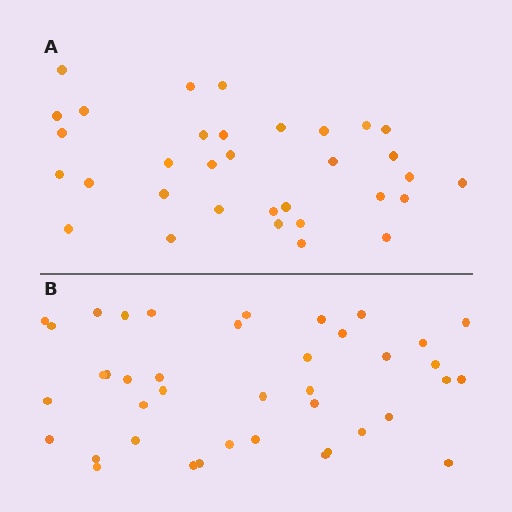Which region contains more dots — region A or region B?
Region B (the bottom region) has more dots.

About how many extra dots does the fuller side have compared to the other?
Region B has roughly 8 or so more dots than region A.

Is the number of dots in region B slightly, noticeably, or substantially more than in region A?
Region B has only slightly more — the two regions are fairly close. The ratio is roughly 1.2 to 1.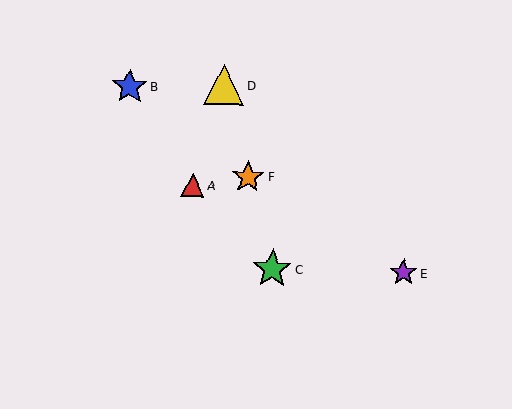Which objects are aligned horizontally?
Objects C, E are aligned horizontally.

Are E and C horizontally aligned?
Yes, both are at y≈273.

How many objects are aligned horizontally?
2 objects (C, E) are aligned horizontally.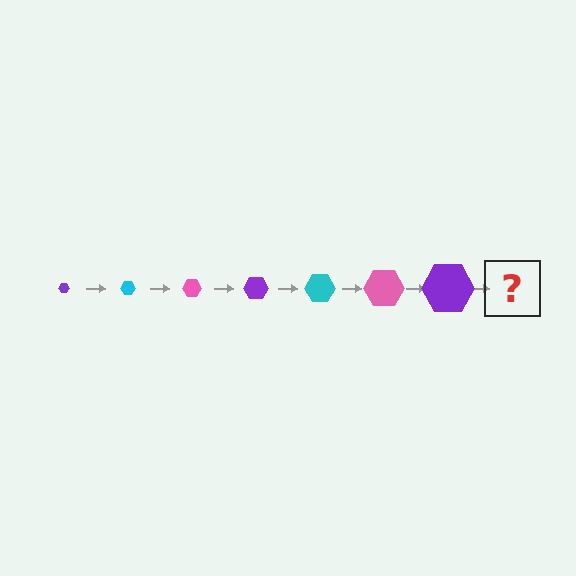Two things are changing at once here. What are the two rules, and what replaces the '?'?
The two rules are that the hexagon grows larger each step and the color cycles through purple, cyan, and pink. The '?' should be a cyan hexagon, larger than the previous one.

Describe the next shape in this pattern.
It should be a cyan hexagon, larger than the previous one.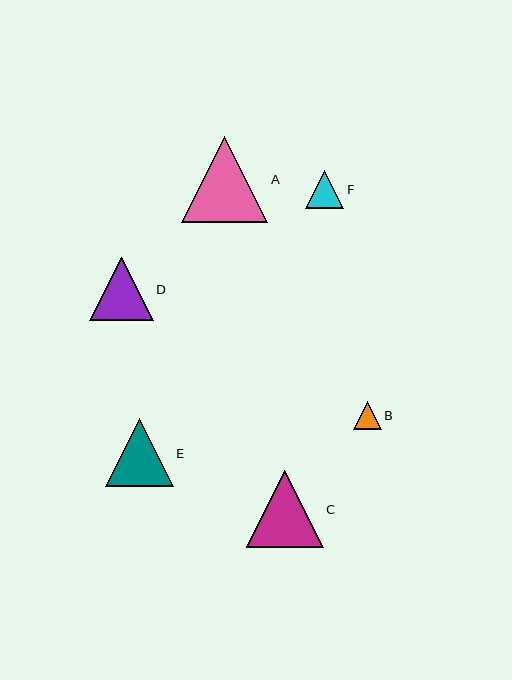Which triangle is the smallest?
Triangle B is the smallest with a size of approximately 28 pixels.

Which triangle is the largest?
Triangle A is the largest with a size of approximately 86 pixels.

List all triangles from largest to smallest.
From largest to smallest: A, C, E, D, F, B.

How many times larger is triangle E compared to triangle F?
Triangle E is approximately 1.8 times the size of triangle F.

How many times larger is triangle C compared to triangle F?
Triangle C is approximately 2.0 times the size of triangle F.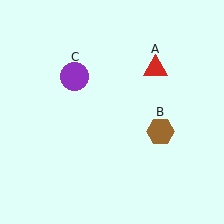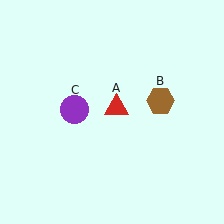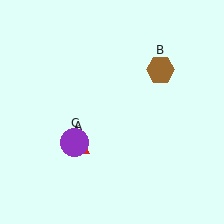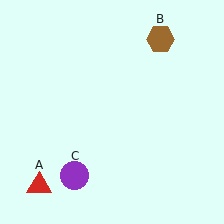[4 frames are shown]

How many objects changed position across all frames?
3 objects changed position: red triangle (object A), brown hexagon (object B), purple circle (object C).